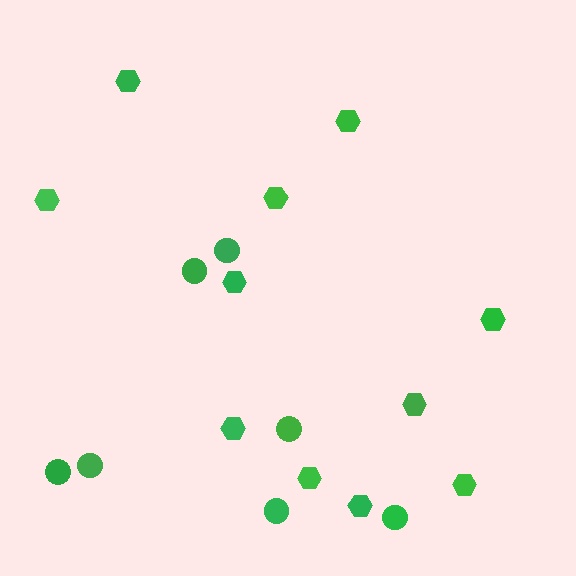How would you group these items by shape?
There are 2 groups: one group of circles (7) and one group of hexagons (11).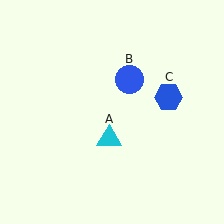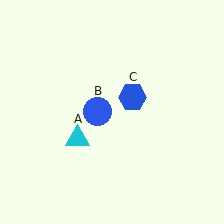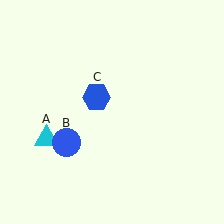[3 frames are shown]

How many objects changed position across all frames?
3 objects changed position: cyan triangle (object A), blue circle (object B), blue hexagon (object C).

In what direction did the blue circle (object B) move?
The blue circle (object B) moved down and to the left.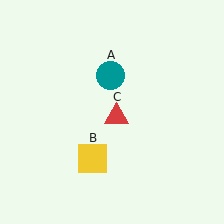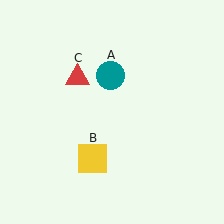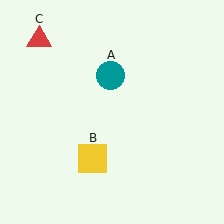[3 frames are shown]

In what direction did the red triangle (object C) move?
The red triangle (object C) moved up and to the left.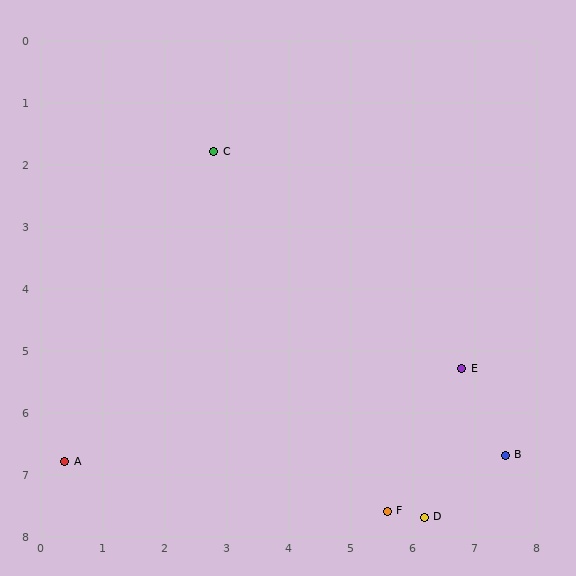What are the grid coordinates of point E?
Point E is at approximately (6.8, 5.3).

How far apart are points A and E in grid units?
Points A and E are about 6.6 grid units apart.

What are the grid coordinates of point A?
Point A is at approximately (0.4, 6.8).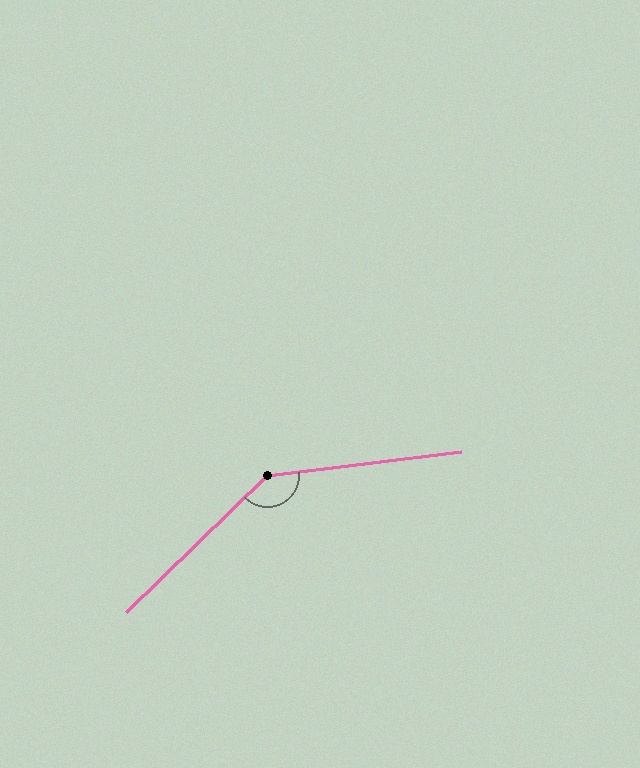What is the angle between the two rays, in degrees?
Approximately 143 degrees.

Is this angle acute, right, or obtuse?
It is obtuse.